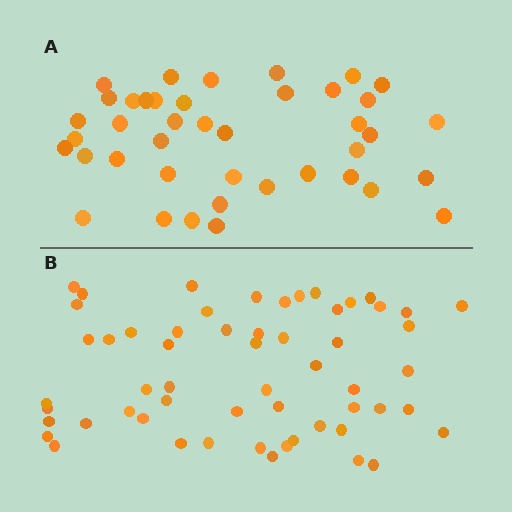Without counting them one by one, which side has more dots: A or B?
Region B (the bottom region) has more dots.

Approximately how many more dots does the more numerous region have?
Region B has approximately 15 more dots than region A.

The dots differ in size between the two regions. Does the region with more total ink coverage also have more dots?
No. Region A has more total ink coverage because its dots are larger, but region B actually contains more individual dots. Total area can be misleading — the number of items is what matters here.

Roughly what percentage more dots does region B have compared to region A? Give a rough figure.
About 40% more.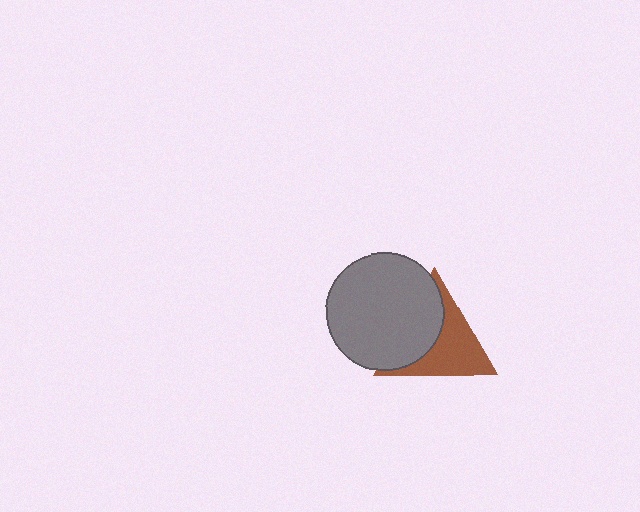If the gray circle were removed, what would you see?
You would see the complete brown triangle.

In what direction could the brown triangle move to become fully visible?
The brown triangle could move right. That would shift it out from behind the gray circle entirely.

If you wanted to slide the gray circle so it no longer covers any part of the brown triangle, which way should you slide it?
Slide it left — that is the most direct way to separate the two shapes.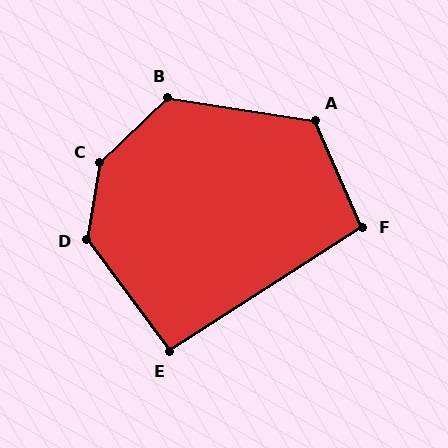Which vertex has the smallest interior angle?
E, at approximately 94 degrees.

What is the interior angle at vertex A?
Approximately 122 degrees (obtuse).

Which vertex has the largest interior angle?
C, at approximately 144 degrees.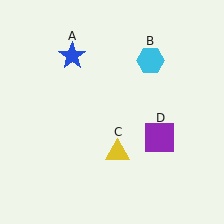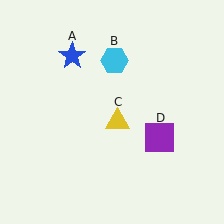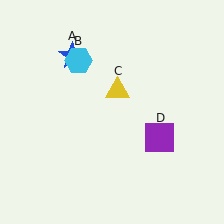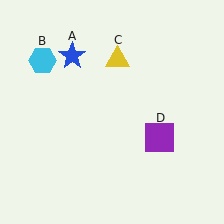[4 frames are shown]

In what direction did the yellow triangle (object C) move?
The yellow triangle (object C) moved up.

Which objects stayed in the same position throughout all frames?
Blue star (object A) and purple square (object D) remained stationary.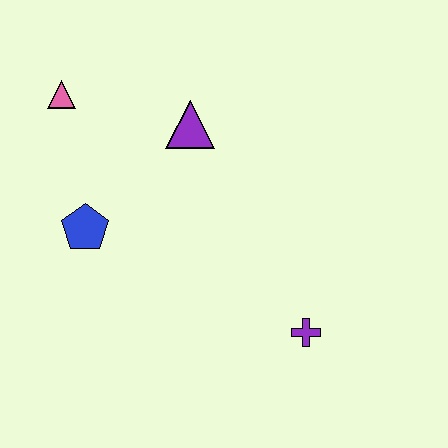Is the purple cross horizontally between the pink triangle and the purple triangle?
No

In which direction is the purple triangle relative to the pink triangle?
The purple triangle is to the right of the pink triangle.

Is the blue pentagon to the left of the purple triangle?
Yes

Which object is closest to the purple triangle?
The pink triangle is closest to the purple triangle.